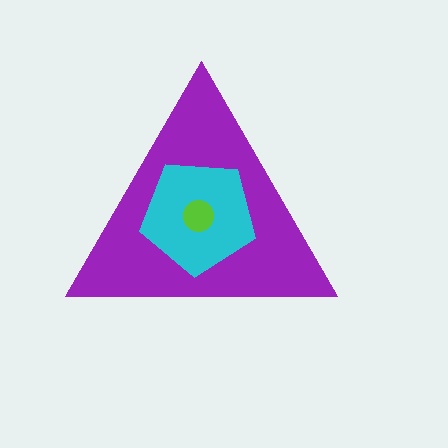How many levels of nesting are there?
3.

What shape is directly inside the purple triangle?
The cyan pentagon.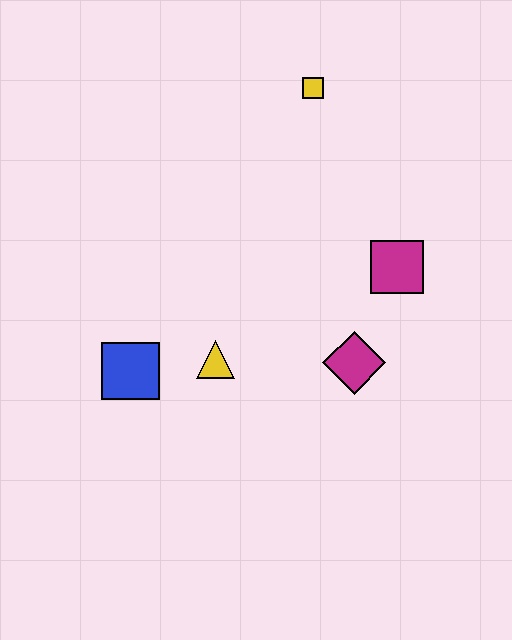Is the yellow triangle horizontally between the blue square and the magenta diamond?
Yes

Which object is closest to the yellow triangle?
The blue square is closest to the yellow triangle.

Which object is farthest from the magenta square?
The blue square is farthest from the magenta square.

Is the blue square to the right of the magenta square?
No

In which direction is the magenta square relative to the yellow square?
The magenta square is below the yellow square.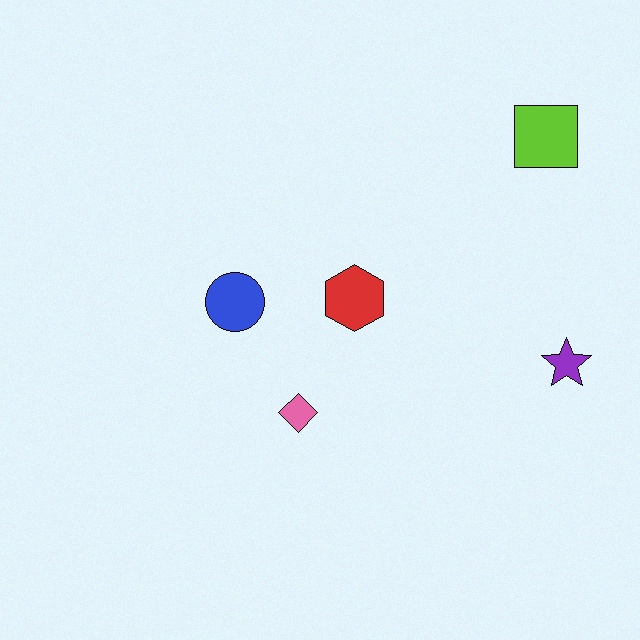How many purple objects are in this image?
There is 1 purple object.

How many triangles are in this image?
There are no triangles.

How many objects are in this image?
There are 5 objects.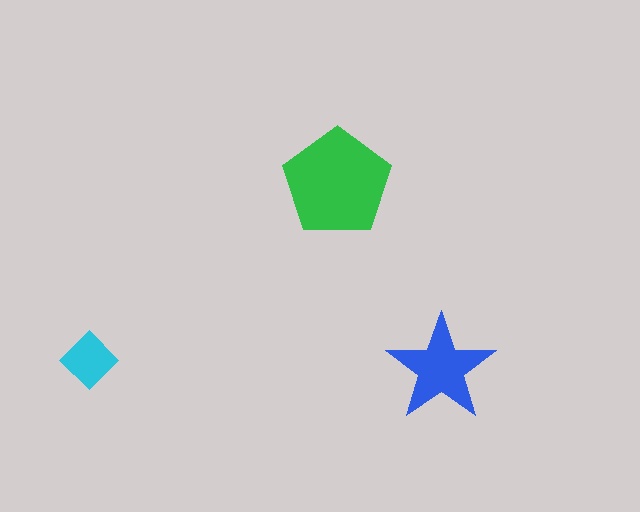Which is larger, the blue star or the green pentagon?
The green pentagon.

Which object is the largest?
The green pentagon.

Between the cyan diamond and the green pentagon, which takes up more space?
The green pentagon.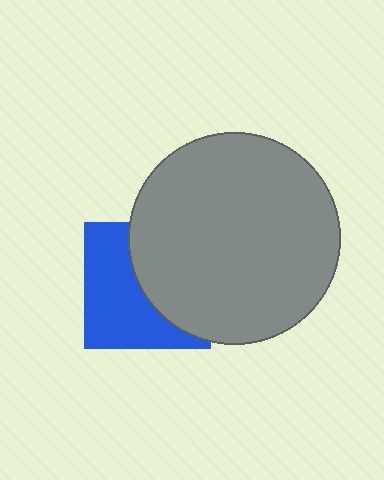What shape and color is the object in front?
The object in front is a gray circle.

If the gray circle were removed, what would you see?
You would see the complete blue square.